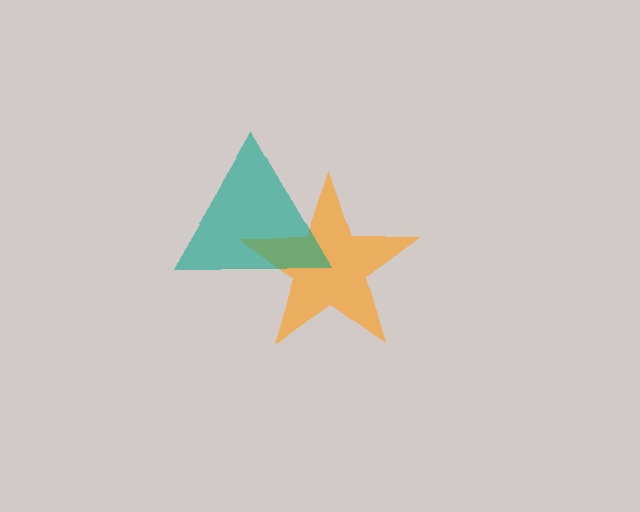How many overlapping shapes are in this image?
There are 2 overlapping shapes in the image.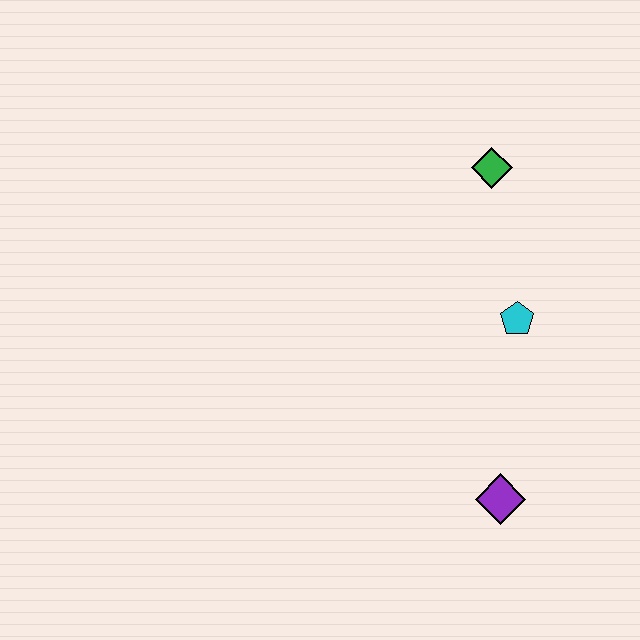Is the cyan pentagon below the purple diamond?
No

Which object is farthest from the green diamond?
The purple diamond is farthest from the green diamond.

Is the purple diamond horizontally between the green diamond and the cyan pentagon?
Yes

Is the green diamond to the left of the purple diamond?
Yes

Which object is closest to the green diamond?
The cyan pentagon is closest to the green diamond.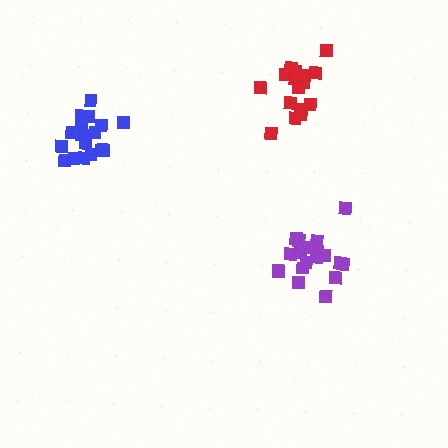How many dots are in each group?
Group 1: 17 dots, Group 2: 17 dots, Group 3: 20 dots (54 total).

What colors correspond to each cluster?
The clusters are colored: red, blue, purple.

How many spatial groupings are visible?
There are 3 spatial groupings.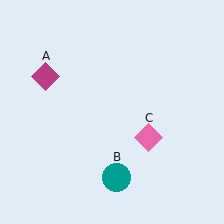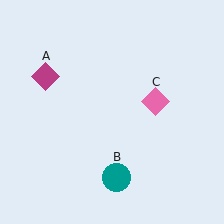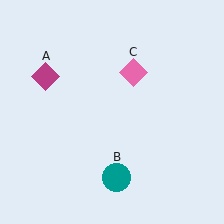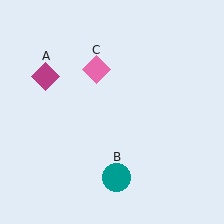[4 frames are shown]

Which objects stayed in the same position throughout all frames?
Magenta diamond (object A) and teal circle (object B) remained stationary.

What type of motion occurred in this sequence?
The pink diamond (object C) rotated counterclockwise around the center of the scene.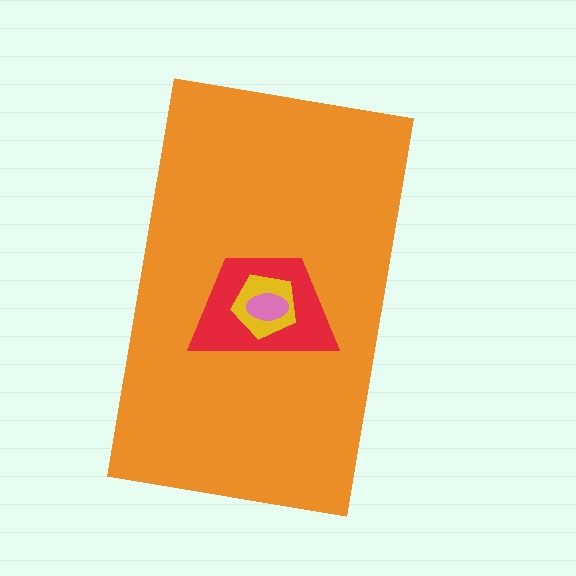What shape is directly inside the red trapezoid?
The yellow pentagon.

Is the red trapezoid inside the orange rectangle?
Yes.